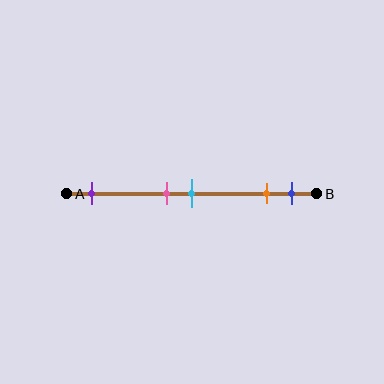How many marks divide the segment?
There are 5 marks dividing the segment.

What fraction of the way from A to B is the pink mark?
The pink mark is approximately 40% (0.4) of the way from A to B.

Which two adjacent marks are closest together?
The pink and cyan marks are the closest adjacent pair.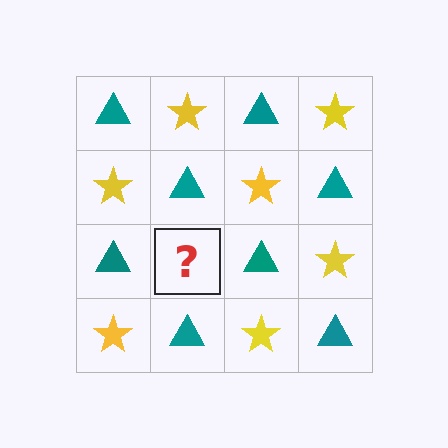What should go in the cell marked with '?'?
The missing cell should contain a yellow star.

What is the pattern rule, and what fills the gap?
The rule is that it alternates teal triangle and yellow star in a checkerboard pattern. The gap should be filled with a yellow star.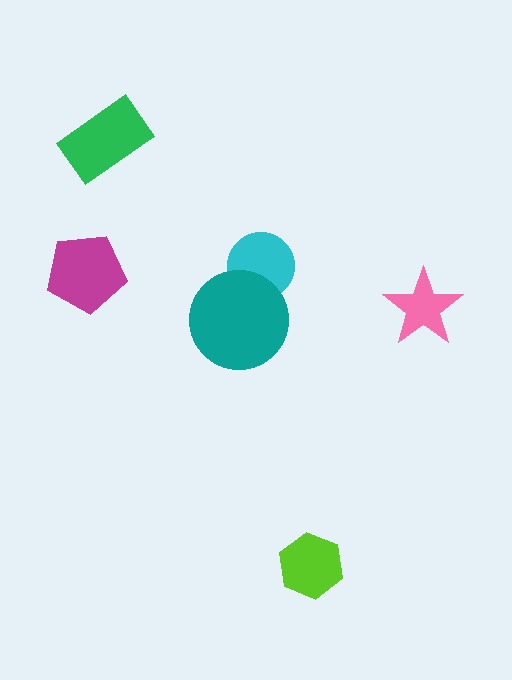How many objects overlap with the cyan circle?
1 object overlaps with the cyan circle.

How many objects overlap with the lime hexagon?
0 objects overlap with the lime hexagon.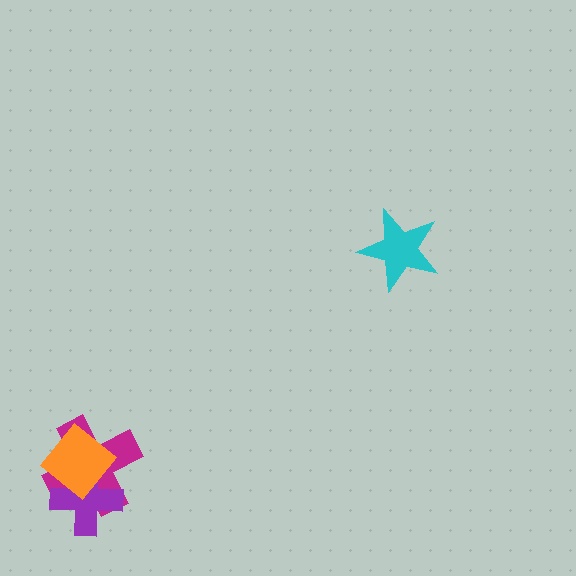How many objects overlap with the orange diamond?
2 objects overlap with the orange diamond.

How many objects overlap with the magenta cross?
2 objects overlap with the magenta cross.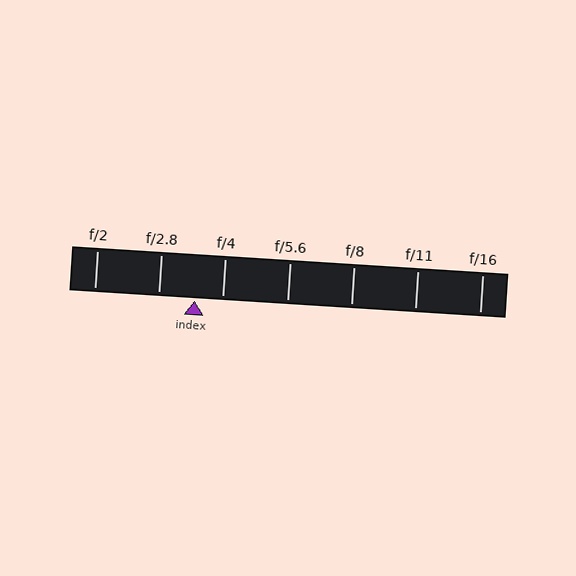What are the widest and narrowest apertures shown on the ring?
The widest aperture shown is f/2 and the narrowest is f/16.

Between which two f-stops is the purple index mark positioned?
The index mark is between f/2.8 and f/4.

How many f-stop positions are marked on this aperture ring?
There are 7 f-stop positions marked.